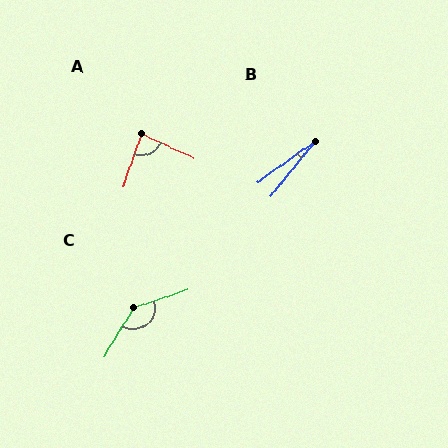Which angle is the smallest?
B, at approximately 16 degrees.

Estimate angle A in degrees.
Approximately 85 degrees.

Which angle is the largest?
C, at approximately 139 degrees.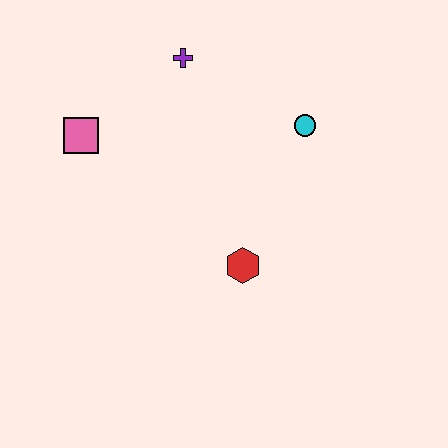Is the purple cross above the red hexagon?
Yes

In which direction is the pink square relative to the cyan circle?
The pink square is to the left of the cyan circle.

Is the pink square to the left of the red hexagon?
Yes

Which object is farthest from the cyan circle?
The pink square is farthest from the cyan circle.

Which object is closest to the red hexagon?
The cyan circle is closest to the red hexagon.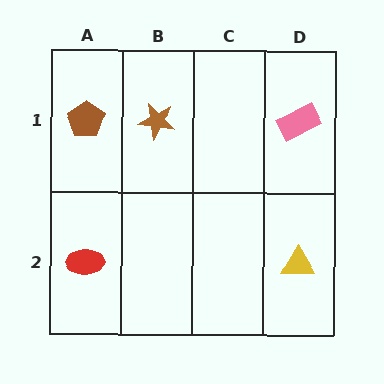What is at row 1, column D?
A pink rectangle.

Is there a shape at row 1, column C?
No, that cell is empty.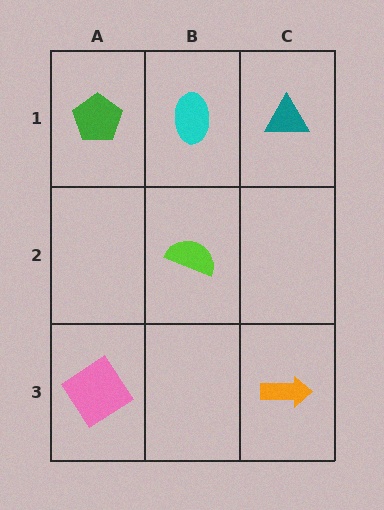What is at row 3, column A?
A pink diamond.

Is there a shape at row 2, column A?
No, that cell is empty.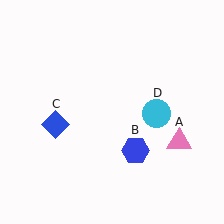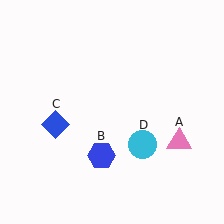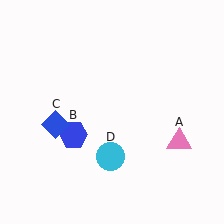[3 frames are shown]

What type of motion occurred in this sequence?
The blue hexagon (object B), cyan circle (object D) rotated clockwise around the center of the scene.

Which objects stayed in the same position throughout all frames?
Pink triangle (object A) and blue diamond (object C) remained stationary.